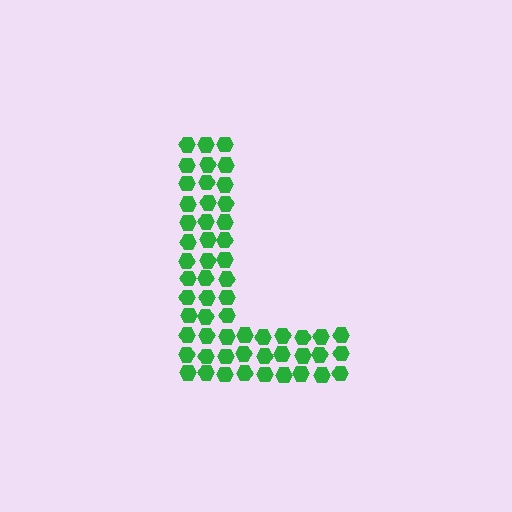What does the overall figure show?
The overall figure shows the letter L.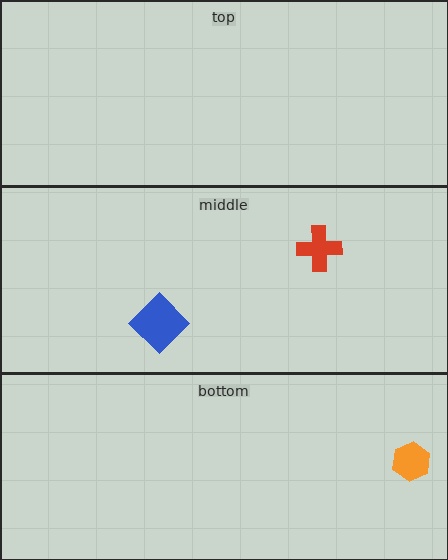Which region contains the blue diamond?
The middle region.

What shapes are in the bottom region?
The orange hexagon.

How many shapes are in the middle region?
2.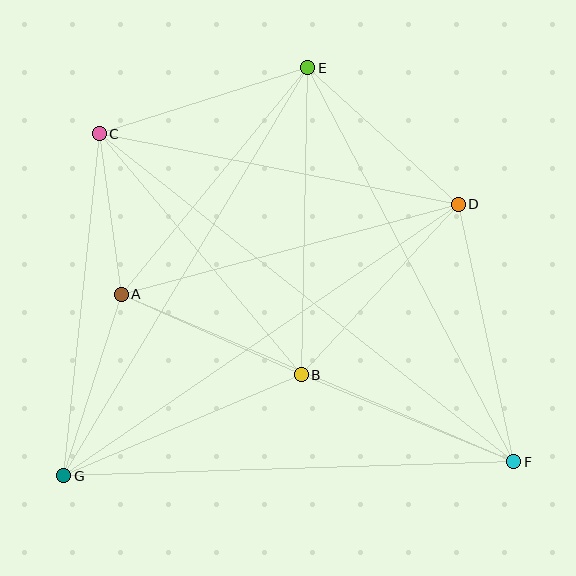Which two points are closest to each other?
Points A and C are closest to each other.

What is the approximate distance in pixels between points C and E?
The distance between C and E is approximately 219 pixels.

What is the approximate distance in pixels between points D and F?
The distance between D and F is approximately 263 pixels.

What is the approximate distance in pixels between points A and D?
The distance between A and D is approximately 349 pixels.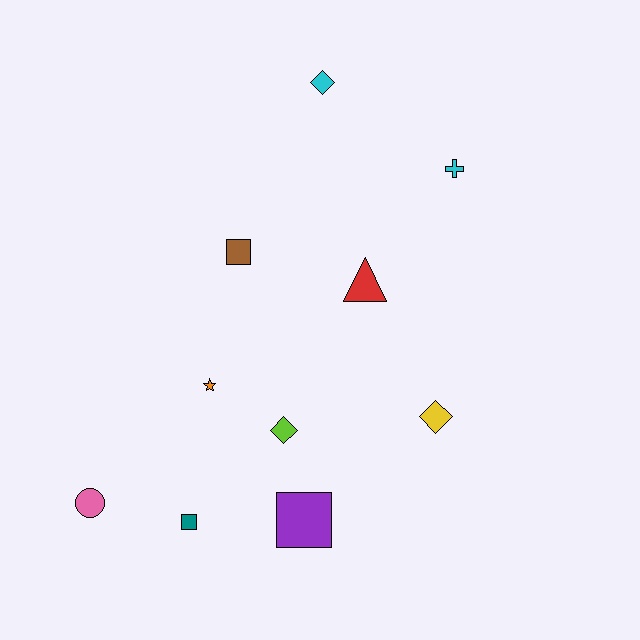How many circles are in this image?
There is 1 circle.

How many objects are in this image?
There are 10 objects.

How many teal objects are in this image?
There is 1 teal object.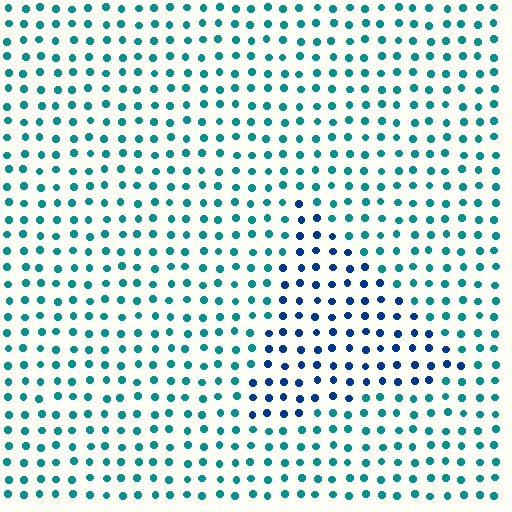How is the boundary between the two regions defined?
The boundary is defined purely by a slight shift in hue (about 41 degrees). Spacing, size, and orientation are identical on both sides.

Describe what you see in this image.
The image is filled with small teal elements in a uniform arrangement. A triangle-shaped region is visible where the elements are tinted to a slightly different hue, forming a subtle color boundary.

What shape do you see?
I see a triangle.